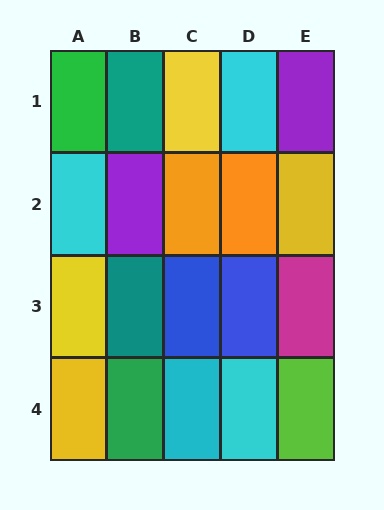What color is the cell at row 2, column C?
Orange.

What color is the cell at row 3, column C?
Blue.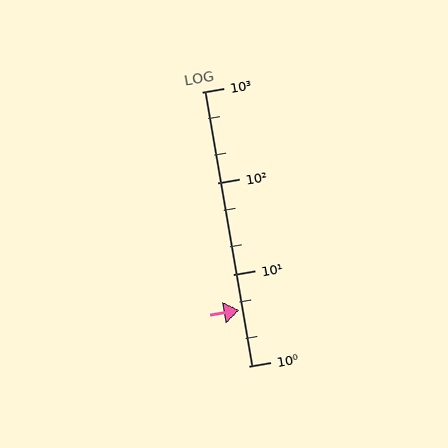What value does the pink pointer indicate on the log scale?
The pointer indicates approximately 4.1.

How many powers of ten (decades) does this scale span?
The scale spans 3 decades, from 1 to 1000.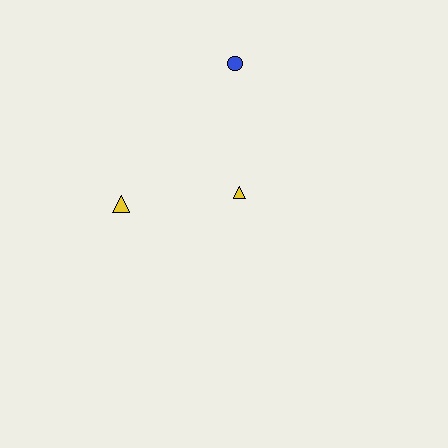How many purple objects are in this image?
There are no purple objects.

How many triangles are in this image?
There are 2 triangles.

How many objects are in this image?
There are 3 objects.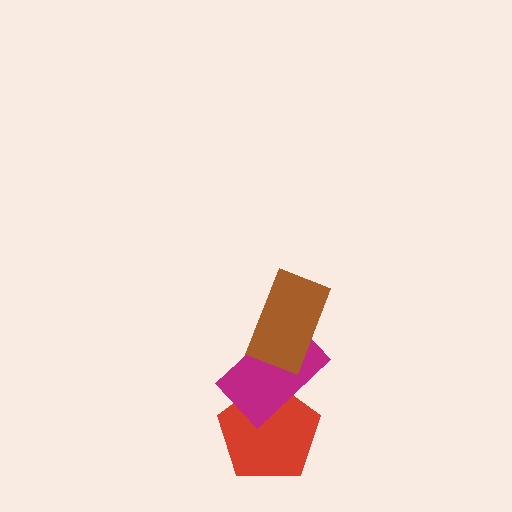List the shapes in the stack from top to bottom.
From top to bottom: the brown rectangle, the magenta rectangle, the red pentagon.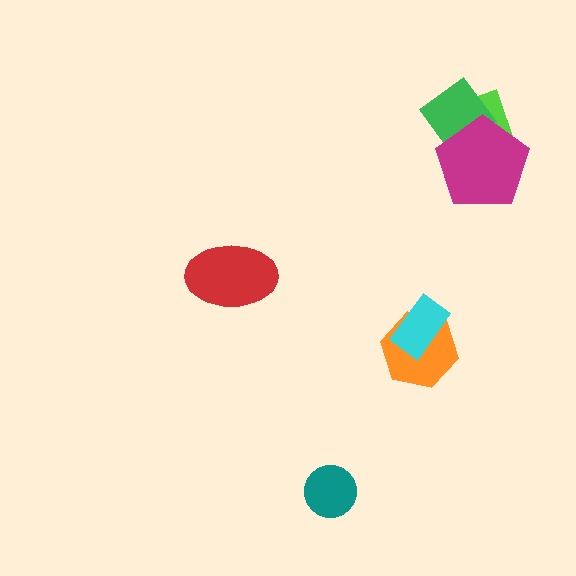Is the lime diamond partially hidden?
Yes, it is partially covered by another shape.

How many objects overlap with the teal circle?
0 objects overlap with the teal circle.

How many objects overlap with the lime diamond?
2 objects overlap with the lime diamond.